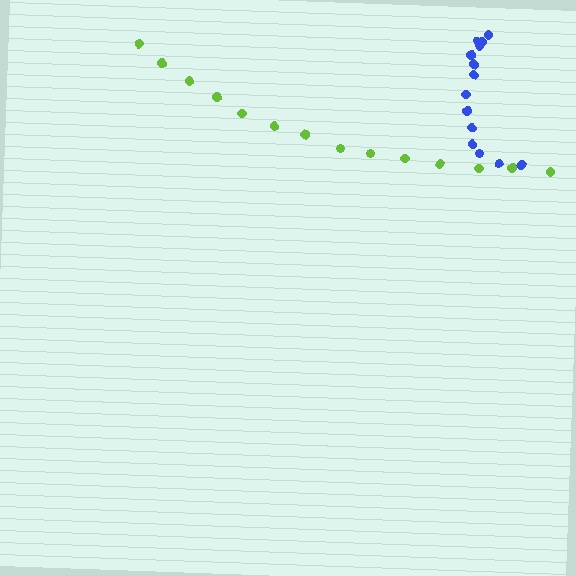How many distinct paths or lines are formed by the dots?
There are 2 distinct paths.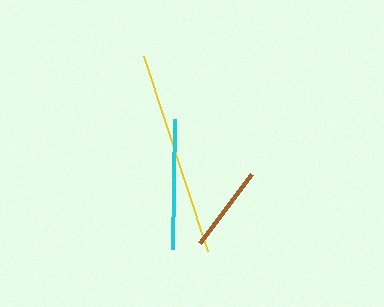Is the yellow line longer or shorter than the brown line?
The yellow line is longer than the brown line.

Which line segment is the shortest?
The brown line is the shortest at approximately 86 pixels.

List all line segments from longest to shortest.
From longest to shortest: yellow, cyan, brown.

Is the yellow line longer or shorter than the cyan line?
The yellow line is longer than the cyan line.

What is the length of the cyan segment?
The cyan segment is approximately 129 pixels long.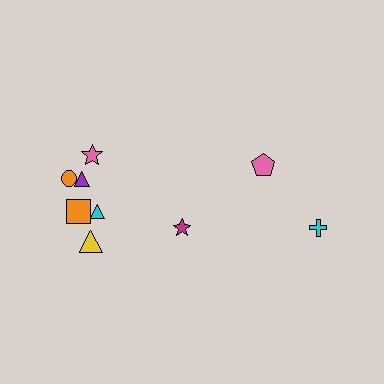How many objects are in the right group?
There are 3 objects.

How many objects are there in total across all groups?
There are 9 objects.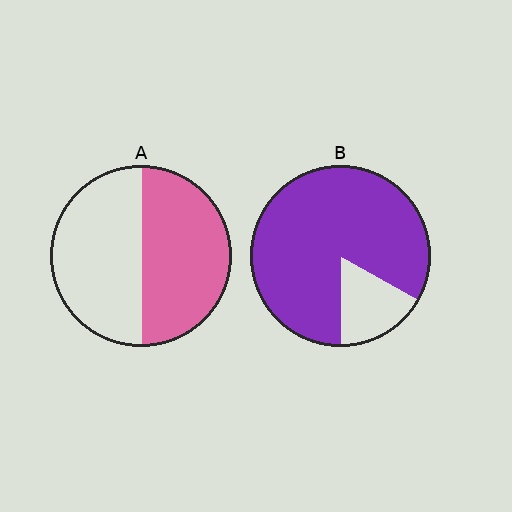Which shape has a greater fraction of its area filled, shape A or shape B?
Shape B.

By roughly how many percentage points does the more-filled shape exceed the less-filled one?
By roughly 35 percentage points (B over A).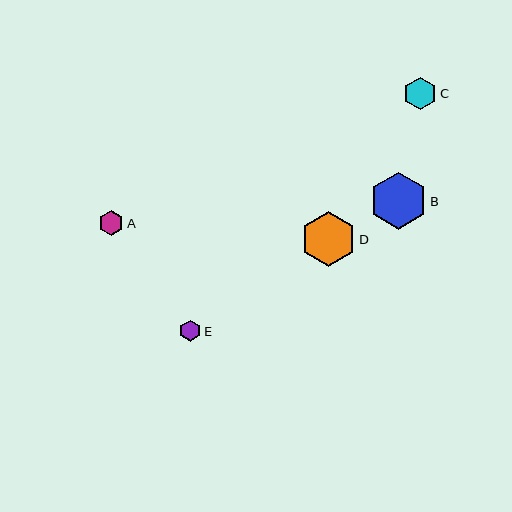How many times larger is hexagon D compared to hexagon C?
Hexagon D is approximately 1.7 times the size of hexagon C.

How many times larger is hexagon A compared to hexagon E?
Hexagon A is approximately 1.2 times the size of hexagon E.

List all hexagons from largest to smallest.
From largest to smallest: B, D, C, A, E.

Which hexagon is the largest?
Hexagon B is the largest with a size of approximately 57 pixels.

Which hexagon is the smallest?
Hexagon E is the smallest with a size of approximately 21 pixels.